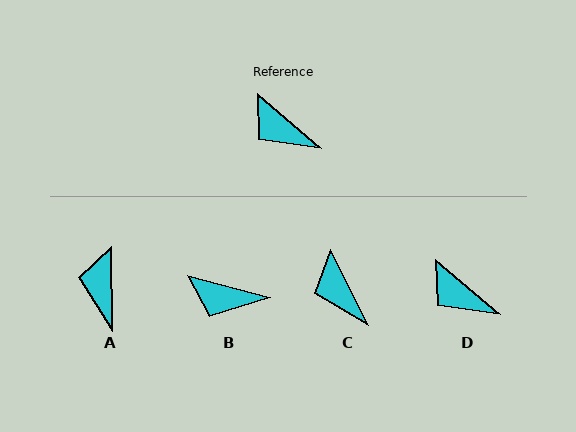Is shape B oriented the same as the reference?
No, it is off by about 26 degrees.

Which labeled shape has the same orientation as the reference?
D.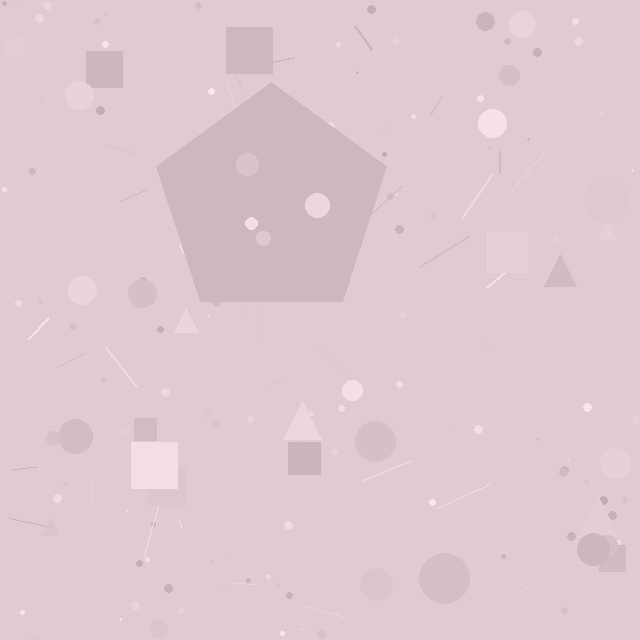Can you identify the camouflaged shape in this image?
The camouflaged shape is a pentagon.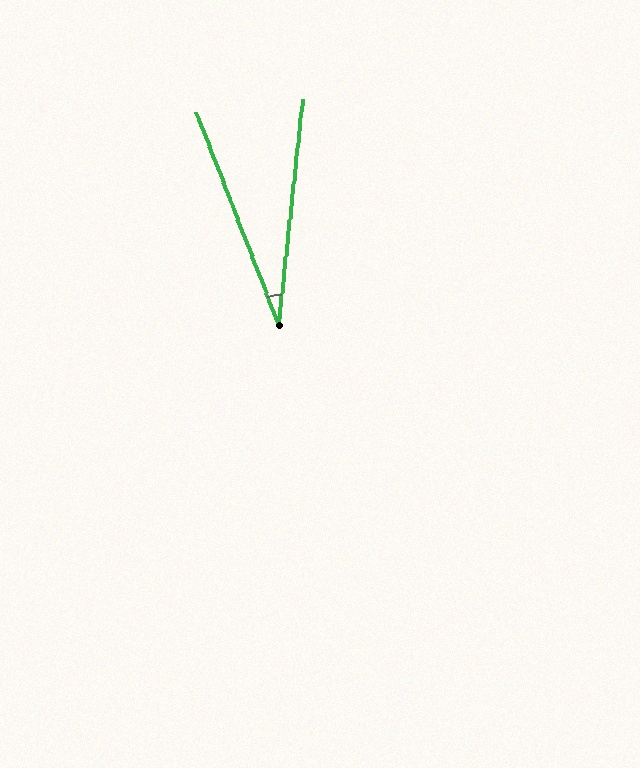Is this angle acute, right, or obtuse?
It is acute.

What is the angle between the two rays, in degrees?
Approximately 27 degrees.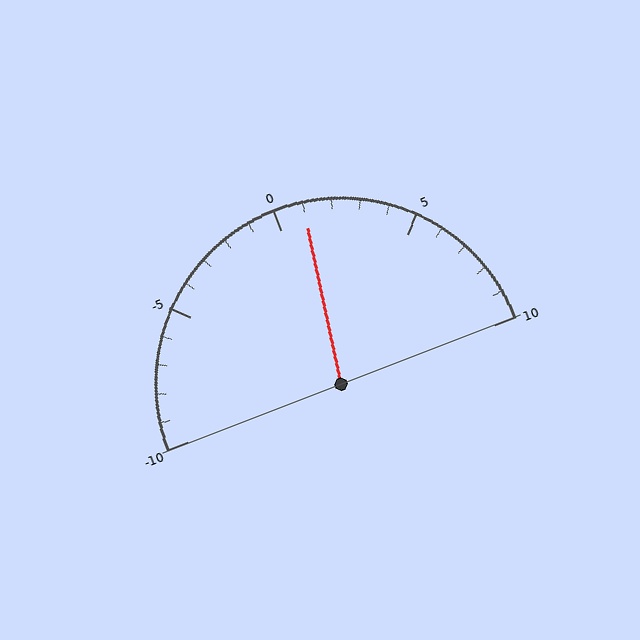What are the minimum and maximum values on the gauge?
The gauge ranges from -10 to 10.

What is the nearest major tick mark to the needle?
The nearest major tick mark is 0.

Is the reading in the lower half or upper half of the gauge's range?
The reading is in the upper half of the range (-10 to 10).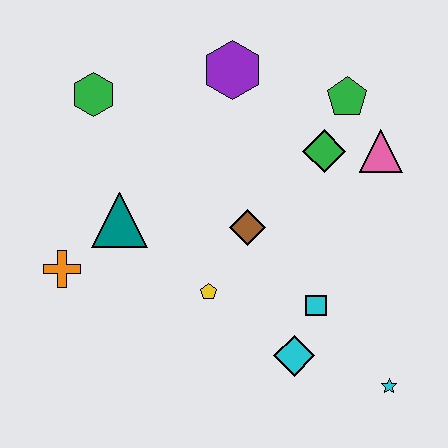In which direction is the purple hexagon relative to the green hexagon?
The purple hexagon is to the right of the green hexagon.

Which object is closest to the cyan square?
The cyan diamond is closest to the cyan square.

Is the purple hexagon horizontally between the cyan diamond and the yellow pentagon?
Yes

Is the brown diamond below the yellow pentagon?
No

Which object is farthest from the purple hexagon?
The cyan star is farthest from the purple hexagon.